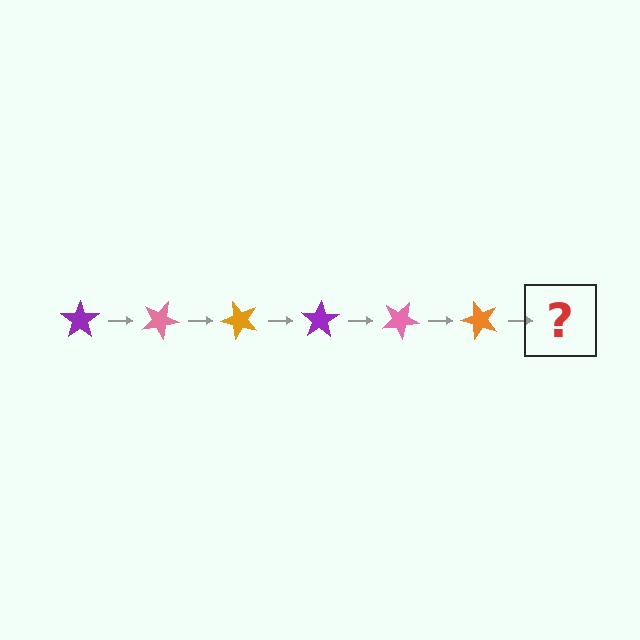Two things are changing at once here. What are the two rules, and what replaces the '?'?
The two rules are that it rotates 25 degrees each step and the color cycles through purple, pink, and orange. The '?' should be a purple star, rotated 150 degrees from the start.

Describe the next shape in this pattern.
It should be a purple star, rotated 150 degrees from the start.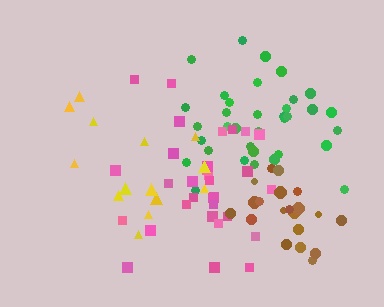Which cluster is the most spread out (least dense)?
Yellow.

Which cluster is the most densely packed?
Brown.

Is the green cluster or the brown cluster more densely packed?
Brown.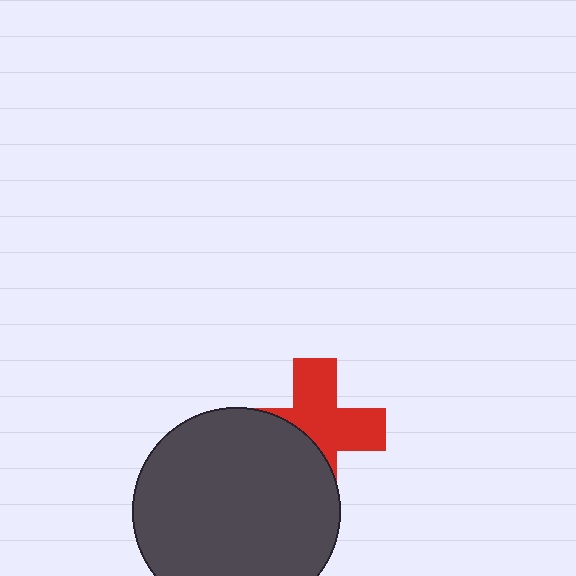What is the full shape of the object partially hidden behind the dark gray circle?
The partially hidden object is a red cross.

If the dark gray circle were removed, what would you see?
You would see the complete red cross.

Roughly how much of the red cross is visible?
About half of it is visible (roughly 60%).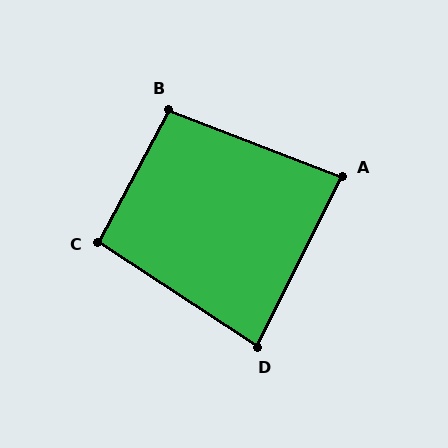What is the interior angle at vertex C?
Approximately 95 degrees (obtuse).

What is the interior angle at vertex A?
Approximately 85 degrees (acute).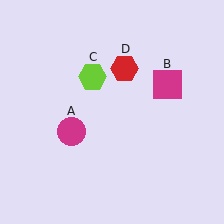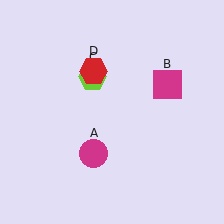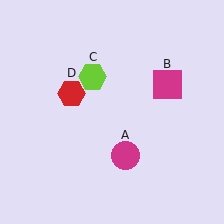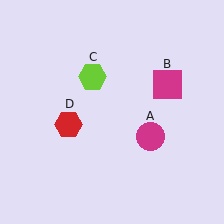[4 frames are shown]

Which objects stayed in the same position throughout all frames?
Magenta square (object B) and lime hexagon (object C) remained stationary.